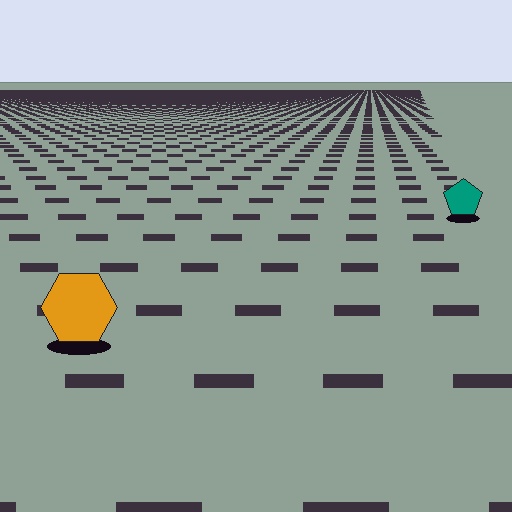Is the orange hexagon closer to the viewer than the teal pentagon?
Yes. The orange hexagon is closer — you can tell from the texture gradient: the ground texture is coarser near it.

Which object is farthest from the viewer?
The teal pentagon is farthest from the viewer. It appears smaller and the ground texture around it is denser.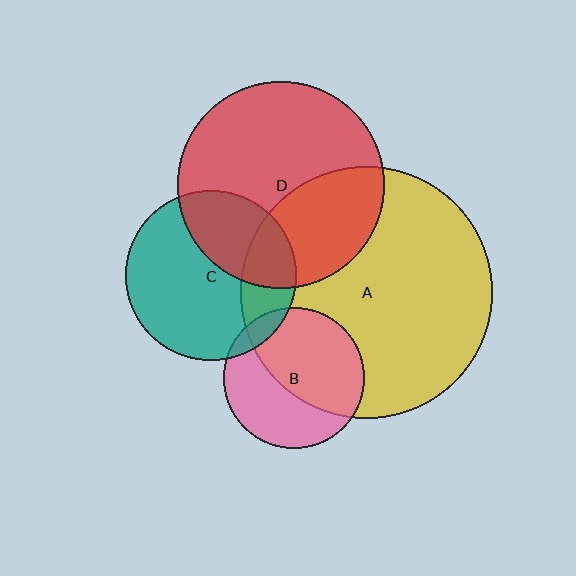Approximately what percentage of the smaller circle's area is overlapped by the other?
Approximately 10%.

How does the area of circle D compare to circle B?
Approximately 2.2 times.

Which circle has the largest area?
Circle A (yellow).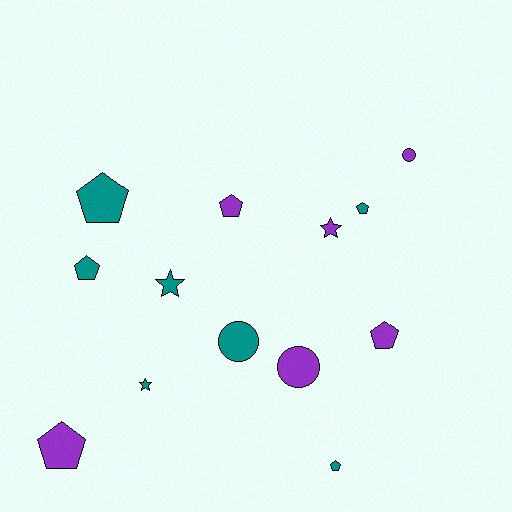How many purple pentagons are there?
There are 3 purple pentagons.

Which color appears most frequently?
Teal, with 7 objects.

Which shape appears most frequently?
Pentagon, with 7 objects.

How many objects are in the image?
There are 13 objects.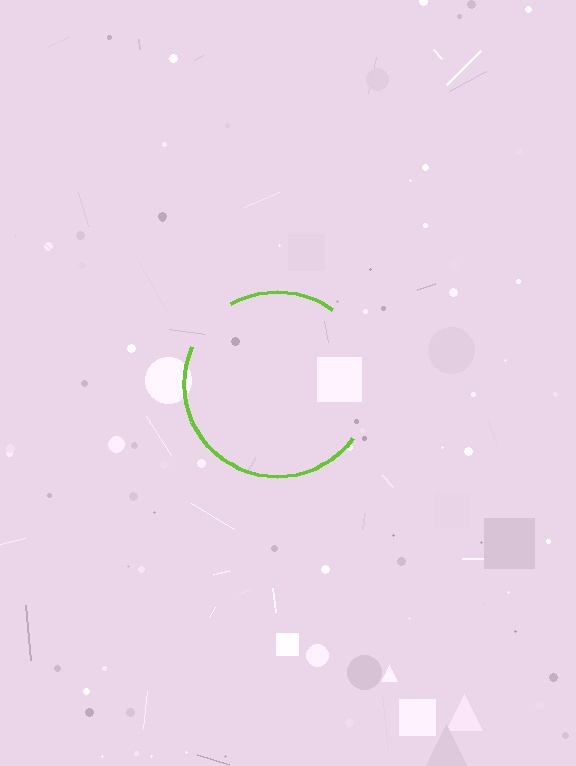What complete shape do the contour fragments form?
The contour fragments form a circle.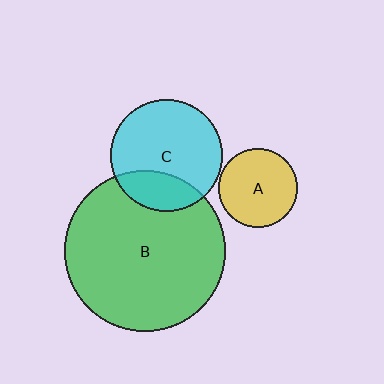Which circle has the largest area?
Circle B (green).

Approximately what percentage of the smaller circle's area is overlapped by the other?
Approximately 25%.